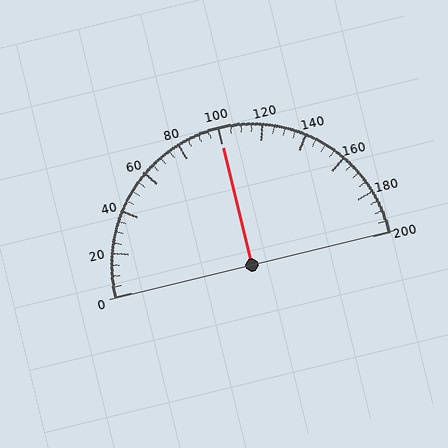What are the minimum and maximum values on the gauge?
The gauge ranges from 0 to 200.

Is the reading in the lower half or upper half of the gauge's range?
The reading is in the upper half of the range (0 to 200).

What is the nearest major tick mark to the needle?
The nearest major tick mark is 100.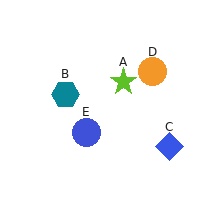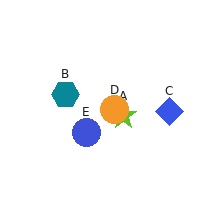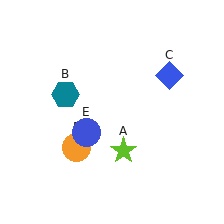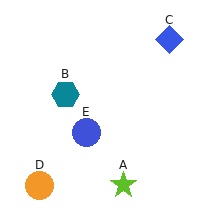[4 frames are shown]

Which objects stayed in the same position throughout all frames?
Teal hexagon (object B) and blue circle (object E) remained stationary.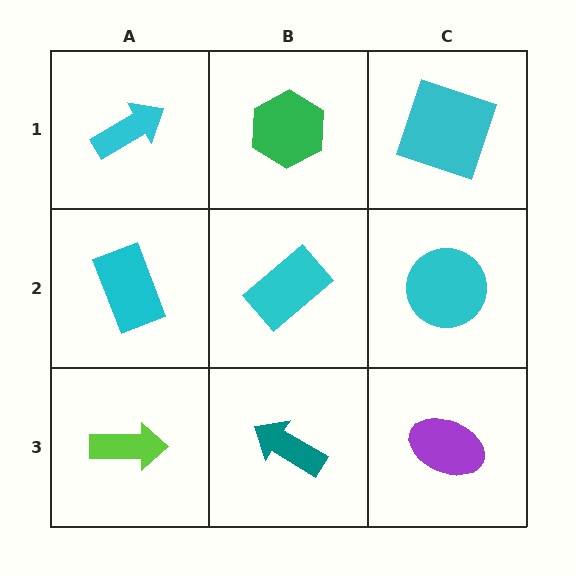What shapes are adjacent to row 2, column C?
A cyan square (row 1, column C), a purple ellipse (row 3, column C), a cyan rectangle (row 2, column B).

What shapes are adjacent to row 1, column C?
A cyan circle (row 2, column C), a green hexagon (row 1, column B).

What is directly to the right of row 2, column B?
A cyan circle.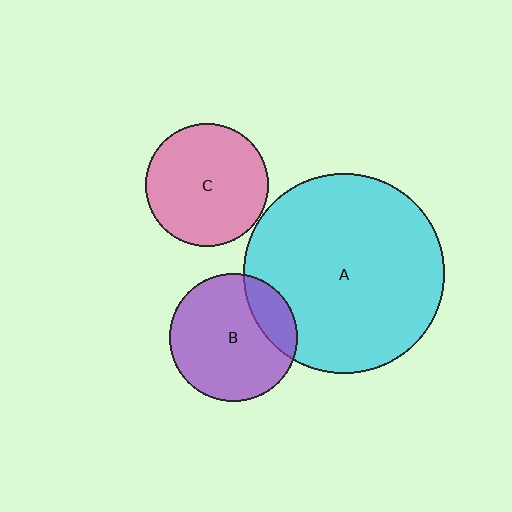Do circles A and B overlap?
Yes.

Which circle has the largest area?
Circle A (cyan).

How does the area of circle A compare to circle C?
Approximately 2.7 times.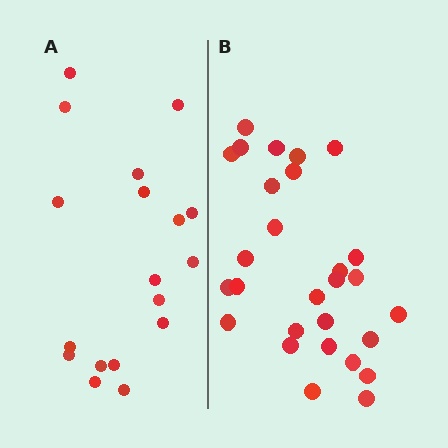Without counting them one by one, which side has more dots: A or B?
Region B (the right region) has more dots.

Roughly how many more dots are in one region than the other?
Region B has roughly 10 or so more dots than region A.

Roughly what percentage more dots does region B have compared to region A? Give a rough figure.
About 55% more.